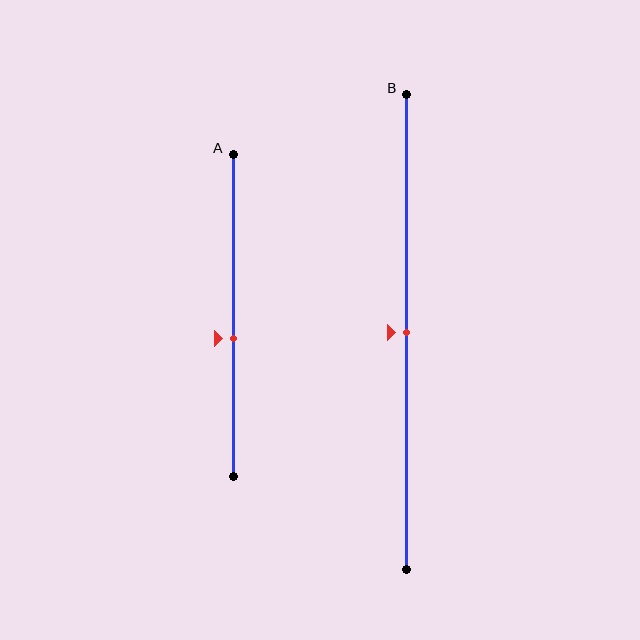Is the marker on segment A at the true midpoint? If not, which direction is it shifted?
No, the marker on segment A is shifted downward by about 7% of the segment length.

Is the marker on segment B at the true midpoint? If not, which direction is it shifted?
Yes, the marker on segment B is at the true midpoint.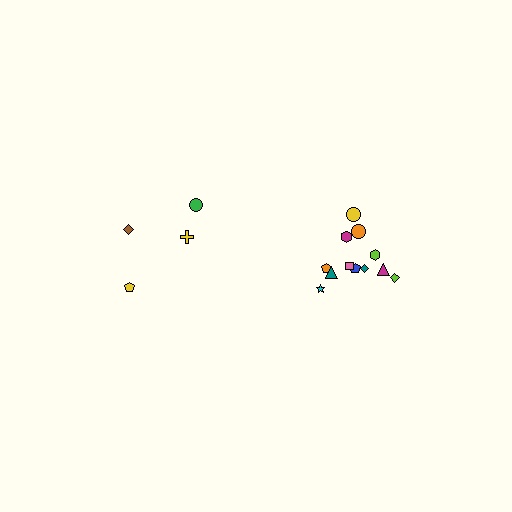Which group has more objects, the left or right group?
The right group.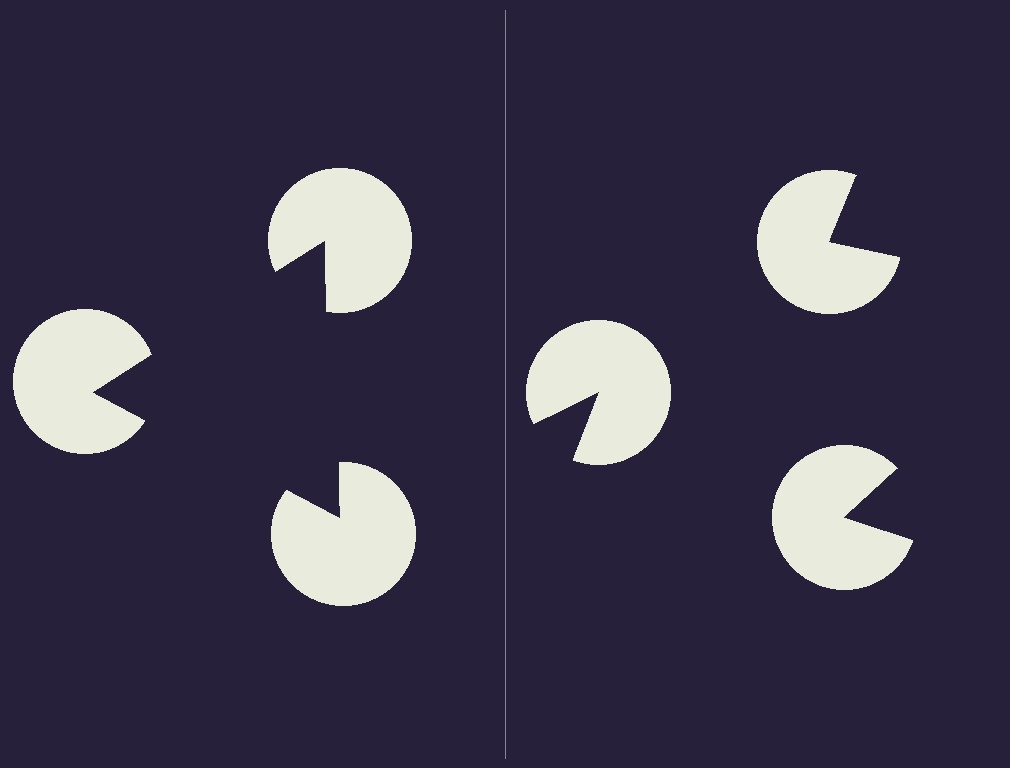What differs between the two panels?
The pac-man discs are positioned identically on both sides; only the wedge orientations differ. On the left they align to a triangle; on the right they are misaligned.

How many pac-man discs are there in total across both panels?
6 — 3 on each side.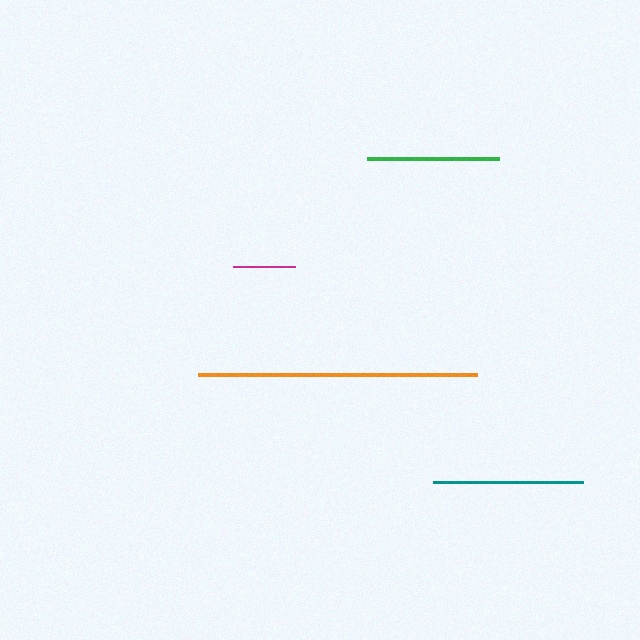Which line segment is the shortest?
The magenta line is the shortest at approximately 62 pixels.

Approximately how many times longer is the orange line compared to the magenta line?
The orange line is approximately 4.5 times the length of the magenta line.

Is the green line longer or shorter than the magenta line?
The green line is longer than the magenta line.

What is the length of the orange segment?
The orange segment is approximately 279 pixels long.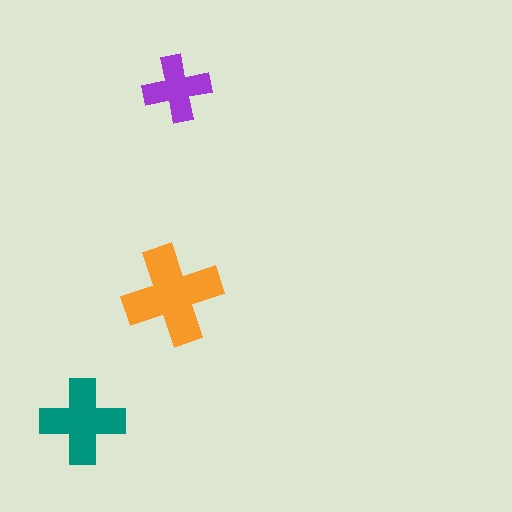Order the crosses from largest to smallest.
the orange one, the teal one, the purple one.